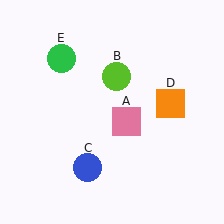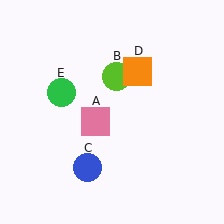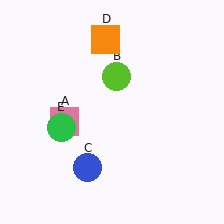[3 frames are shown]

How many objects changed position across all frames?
3 objects changed position: pink square (object A), orange square (object D), green circle (object E).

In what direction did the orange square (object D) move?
The orange square (object D) moved up and to the left.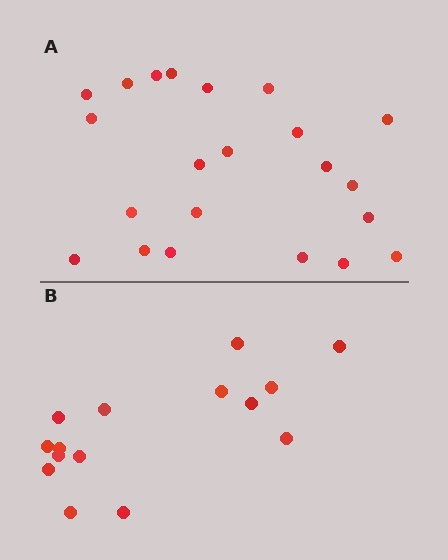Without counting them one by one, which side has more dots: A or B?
Region A (the top region) has more dots.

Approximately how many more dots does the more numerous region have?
Region A has roughly 8 or so more dots than region B.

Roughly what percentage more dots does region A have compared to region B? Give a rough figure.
About 45% more.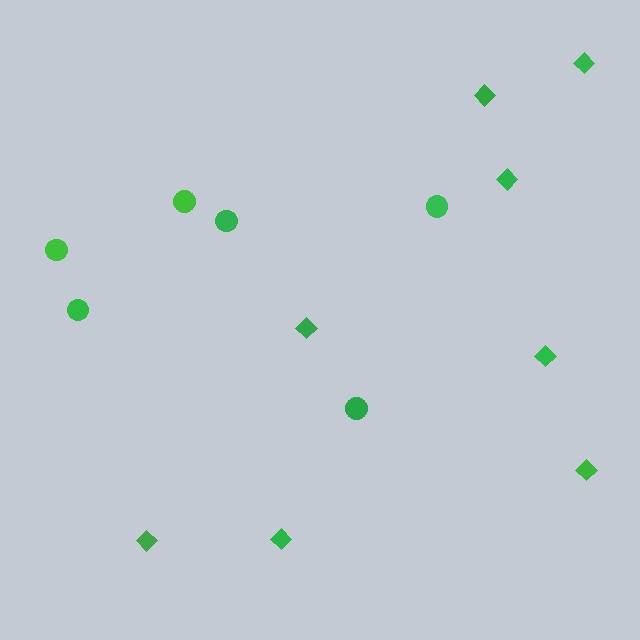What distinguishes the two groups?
There are 2 groups: one group of circles (6) and one group of diamonds (8).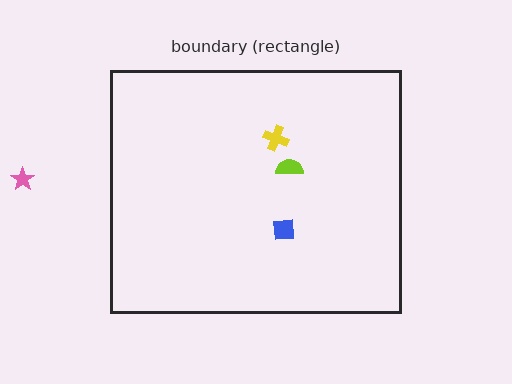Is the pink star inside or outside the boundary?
Outside.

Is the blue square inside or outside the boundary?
Inside.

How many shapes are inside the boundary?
3 inside, 1 outside.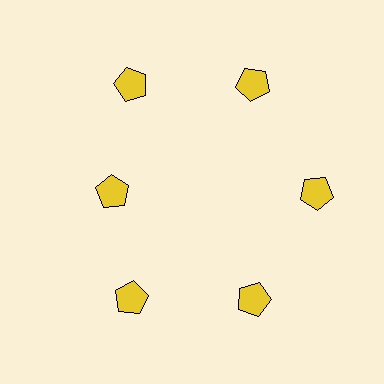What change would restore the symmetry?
The symmetry would be restored by moving it outward, back onto the ring so that all 6 pentagons sit at equal angles and equal distance from the center.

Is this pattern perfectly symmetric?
No. The 6 yellow pentagons are arranged in a ring, but one element near the 9 o'clock position is pulled inward toward the center, breaking the 6-fold rotational symmetry.